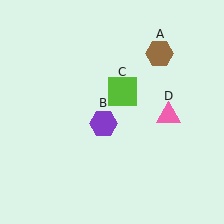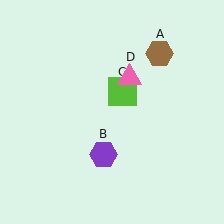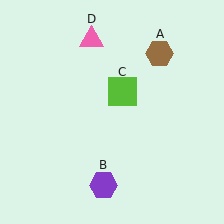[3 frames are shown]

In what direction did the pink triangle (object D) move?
The pink triangle (object D) moved up and to the left.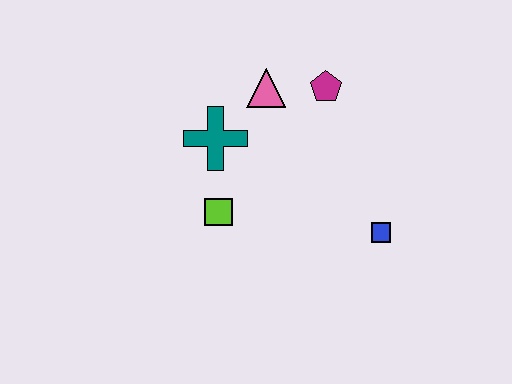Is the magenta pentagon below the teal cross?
No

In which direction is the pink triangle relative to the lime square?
The pink triangle is above the lime square.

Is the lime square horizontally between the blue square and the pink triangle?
No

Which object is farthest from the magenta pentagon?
The lime square is farthest from the magenta pentagon.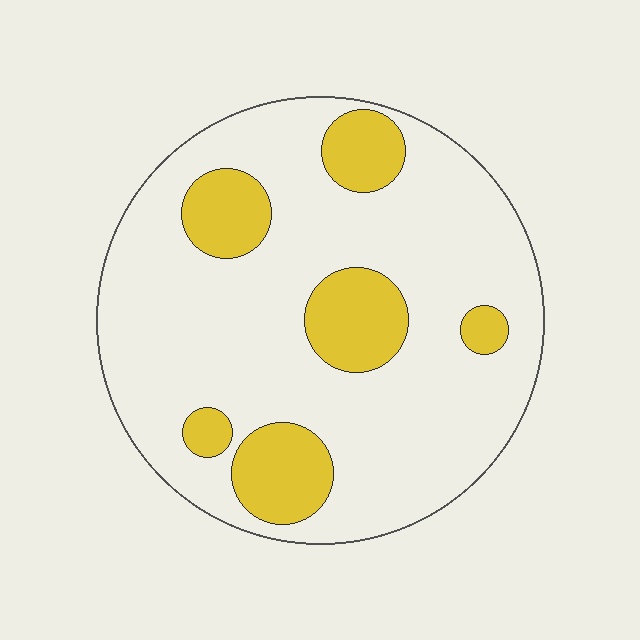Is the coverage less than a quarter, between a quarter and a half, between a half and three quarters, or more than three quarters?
Less than a quarter.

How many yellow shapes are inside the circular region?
6.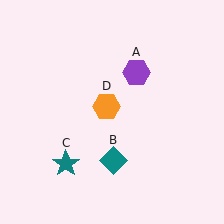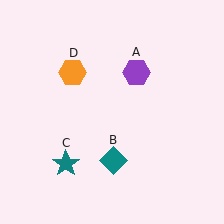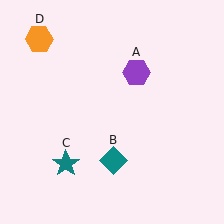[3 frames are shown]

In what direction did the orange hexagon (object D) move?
The orange hexagon (object D) moved up and to the left.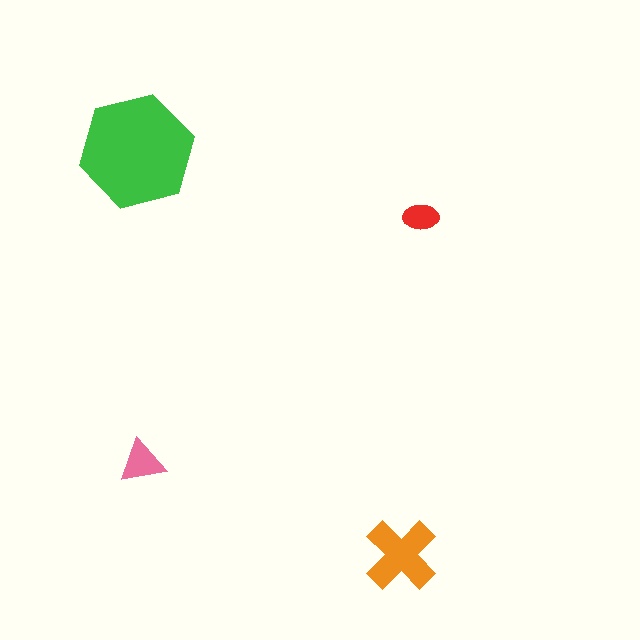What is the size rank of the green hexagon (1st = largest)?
1st.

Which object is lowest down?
The orange cross is bottommost.